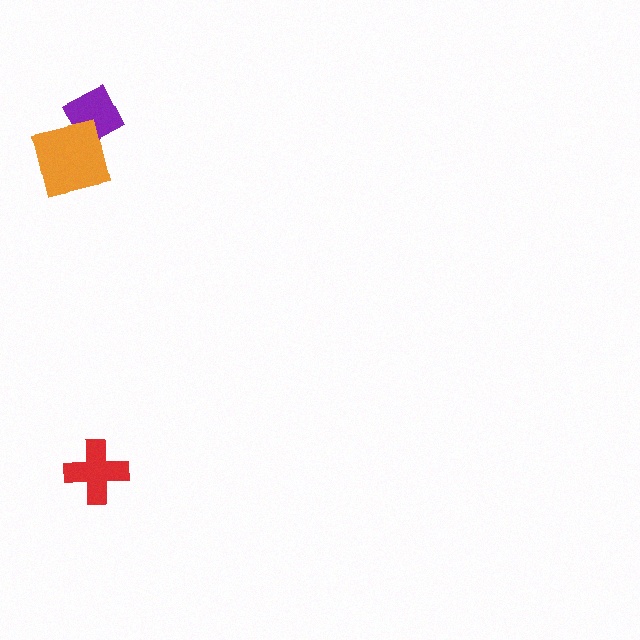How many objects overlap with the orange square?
1 object overlaps with the orange square.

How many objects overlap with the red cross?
0 objects overlap with the red cross.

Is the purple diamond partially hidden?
Yes, it is partially covered by another shape.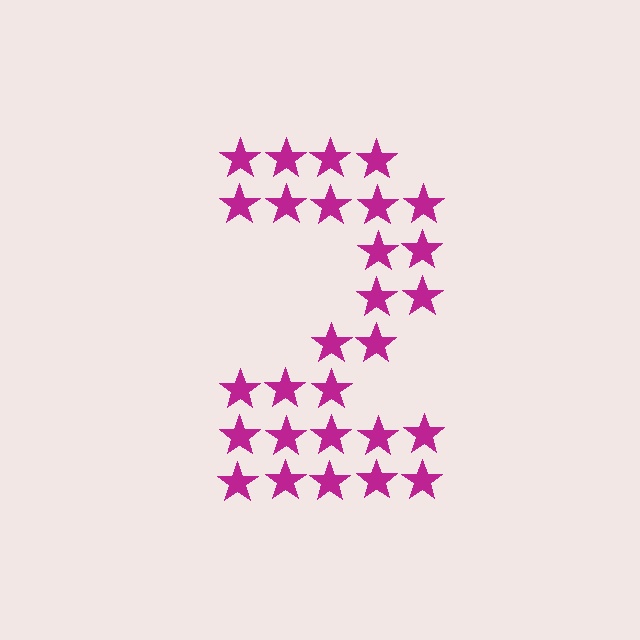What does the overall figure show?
The overall figure shows the digit 2.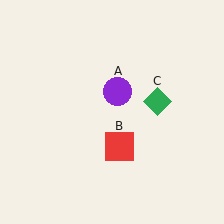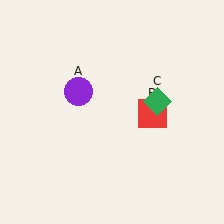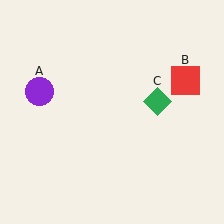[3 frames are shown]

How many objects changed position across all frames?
2 objects changed position: purple circle (object A), red square (object B).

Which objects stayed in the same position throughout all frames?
Green diamond (object C) remained stationary.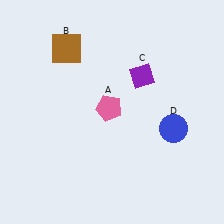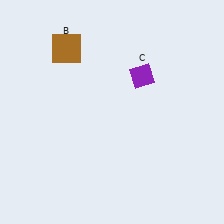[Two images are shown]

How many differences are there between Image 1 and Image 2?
There are 2 differences between the two images.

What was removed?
The blue circle (D), the pink pentagon (A) were removed in Image 2.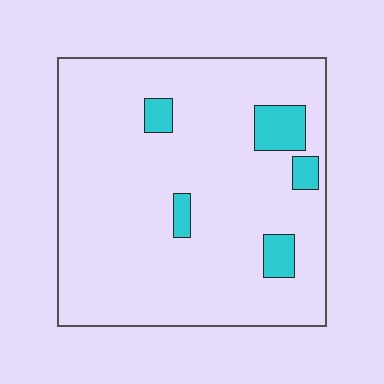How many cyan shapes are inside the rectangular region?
5.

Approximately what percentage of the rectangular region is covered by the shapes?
Approximately 10%.